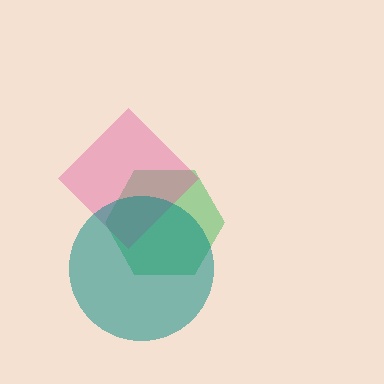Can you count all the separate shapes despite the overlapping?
Yes, there are 3 separate shapes.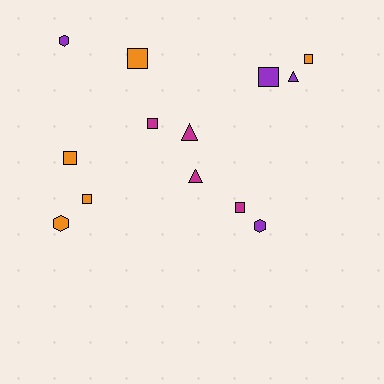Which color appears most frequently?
Orange, with 5 objects.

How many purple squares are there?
There is 1 purple square.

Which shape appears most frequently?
Square, with 7 objects.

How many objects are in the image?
There are 13 objects.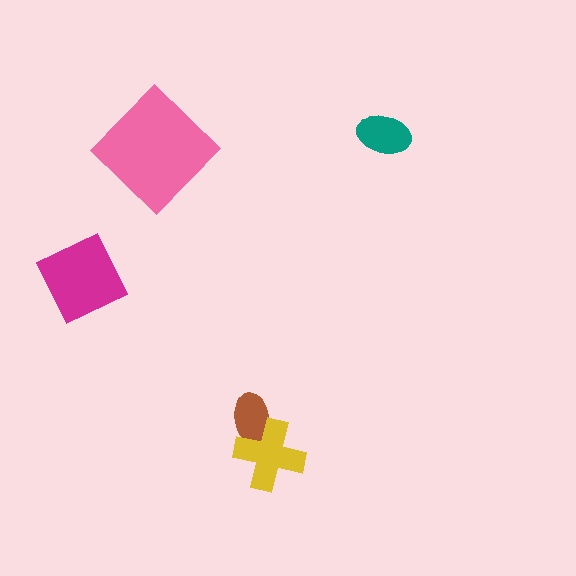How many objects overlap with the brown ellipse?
1 object overlaps with the brown ellipse.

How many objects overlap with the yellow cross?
1 object overlaps with the yellow cross.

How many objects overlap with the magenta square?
0 objects overlap with the magenta square.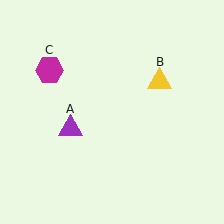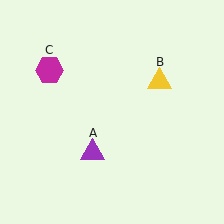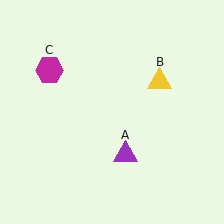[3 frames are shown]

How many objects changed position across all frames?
1 object changed position: purple triangle (object A).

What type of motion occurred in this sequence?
The purple triangle (object A) rotated counterclockwise around the center of the scene.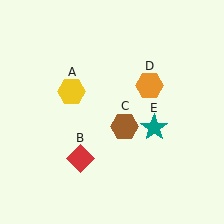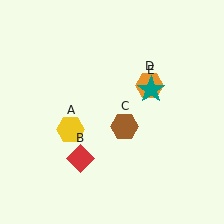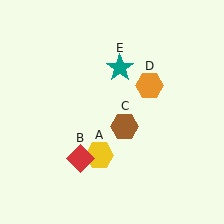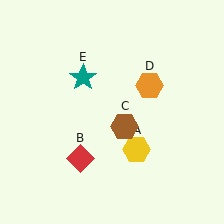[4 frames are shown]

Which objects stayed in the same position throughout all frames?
Red diamond (object B) and brown hexagon (object C) and orange hexagon (object D) remained stationary.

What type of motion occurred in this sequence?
The yellow hexagon (object A), teal star (object E) rotated counterclockwise around the center of the scene.